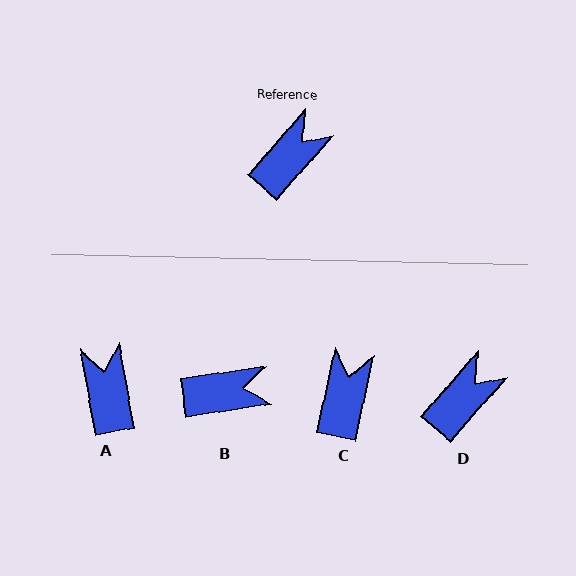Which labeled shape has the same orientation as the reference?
D.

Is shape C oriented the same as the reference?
No, it is off by about 29 degrees.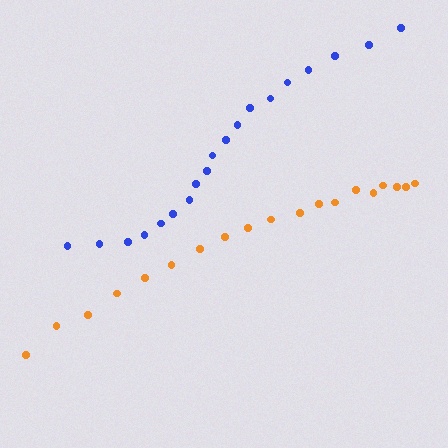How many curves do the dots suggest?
There are 2 distinct paths.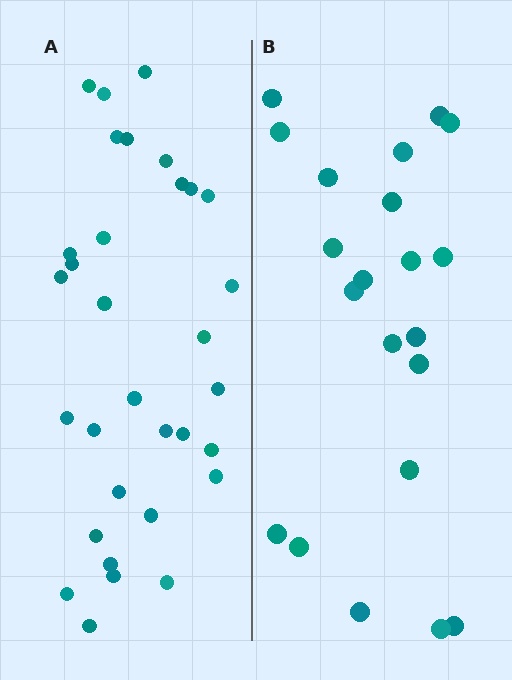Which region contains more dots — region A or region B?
Region A (the left region) has more dots.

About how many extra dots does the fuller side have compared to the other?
Region A has roughly 12 or so more dots than region B.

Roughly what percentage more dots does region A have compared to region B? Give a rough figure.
About 50% more.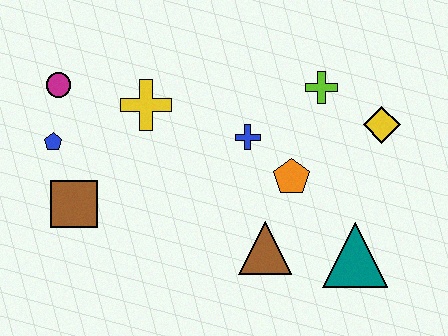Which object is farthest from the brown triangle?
The magenta circle is farthest from the brown triangle.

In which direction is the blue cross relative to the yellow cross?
The blue cross is to the right of the yellow cross.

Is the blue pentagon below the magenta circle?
Yes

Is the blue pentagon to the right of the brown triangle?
No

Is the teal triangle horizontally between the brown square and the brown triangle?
No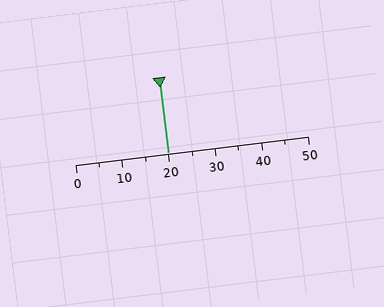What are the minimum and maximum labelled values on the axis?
The axis runs from 0 to 50.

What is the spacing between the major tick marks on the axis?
The major ticks are spaced 10 apart.